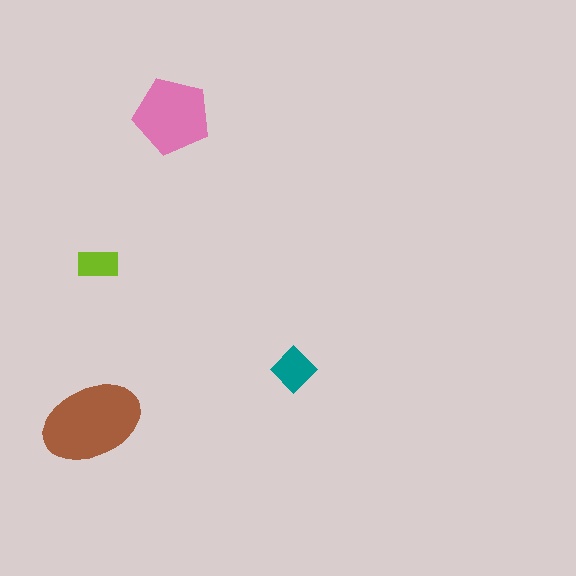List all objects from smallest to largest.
The lime rectangle, the teal diamond, the pink pentagon, the brown ellipse.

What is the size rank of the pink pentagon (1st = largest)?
2nd.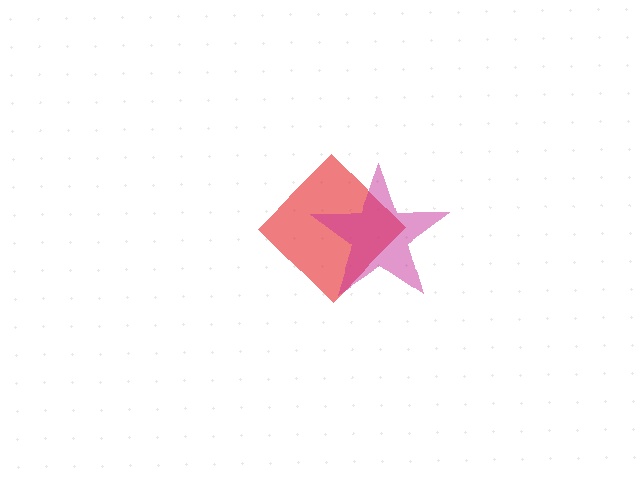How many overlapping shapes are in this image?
There are 2 overlapping shapes in the image.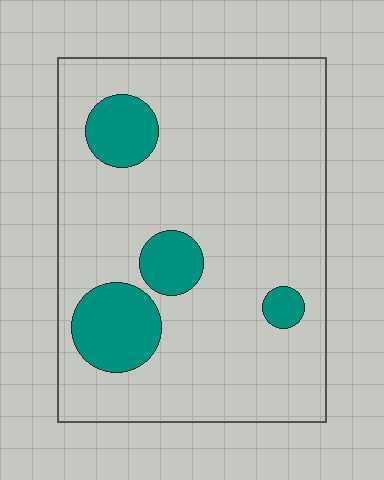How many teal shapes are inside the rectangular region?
4.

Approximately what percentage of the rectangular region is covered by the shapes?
Approximately 15%.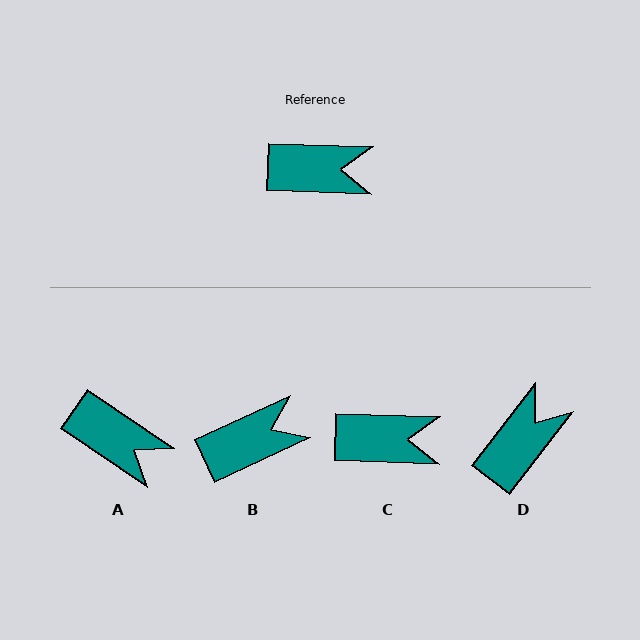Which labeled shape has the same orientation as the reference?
C.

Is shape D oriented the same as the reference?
No, it is off by about 54 degrees.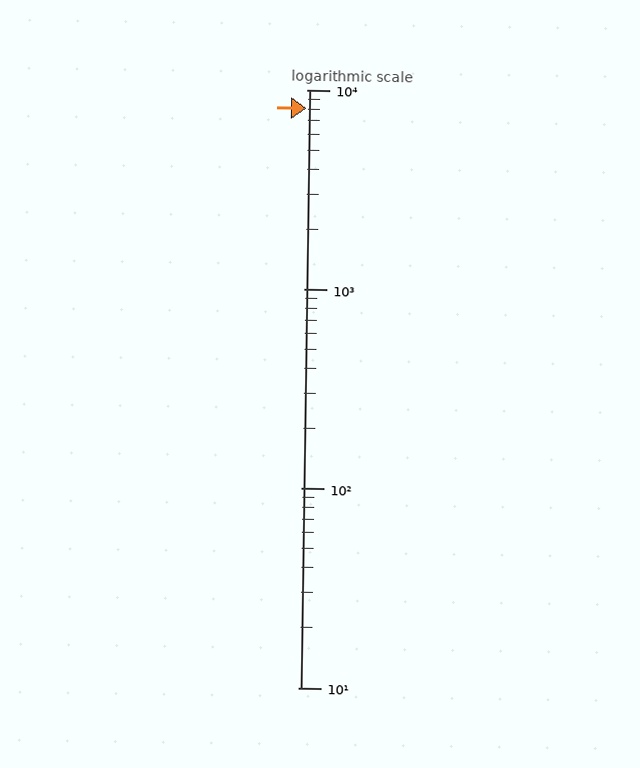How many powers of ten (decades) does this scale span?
The scale spans 3 decades, from 10 to 10000.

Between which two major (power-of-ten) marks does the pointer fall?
The pointer is between 1000 and 10000.